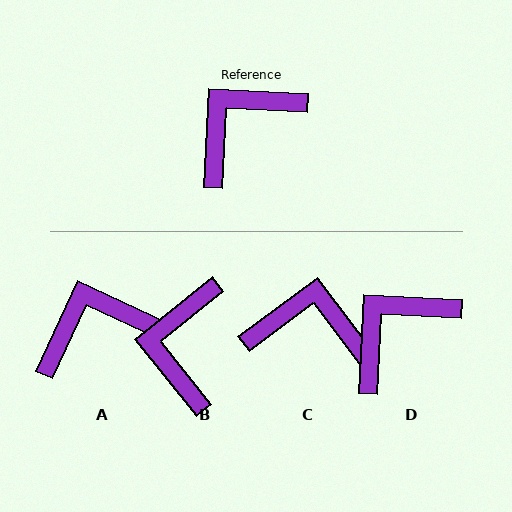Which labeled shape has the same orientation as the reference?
D.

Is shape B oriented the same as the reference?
No, it is off by about 42 degrees.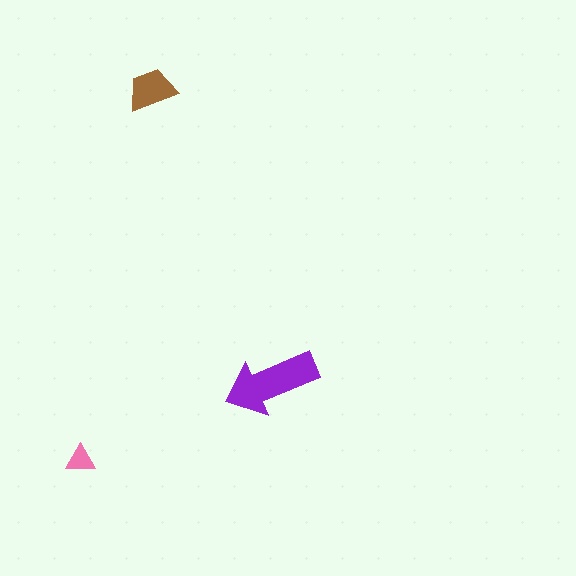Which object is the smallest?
The pink triangle.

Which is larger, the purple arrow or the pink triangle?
The purple arrow.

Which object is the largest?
The purple arrow.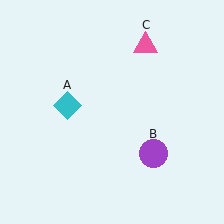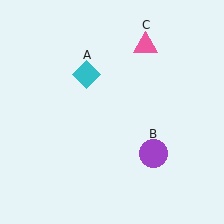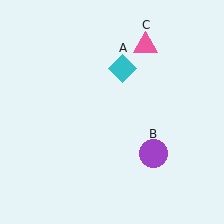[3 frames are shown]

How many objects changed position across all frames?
1 object changed position: cyan diamond (object A).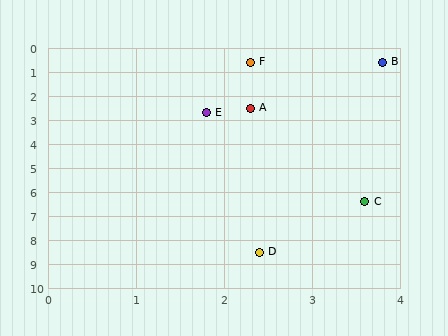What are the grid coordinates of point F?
Point F is at approximately (2.3, 0.6).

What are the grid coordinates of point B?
Point B is at approximately (3.8, 0.6).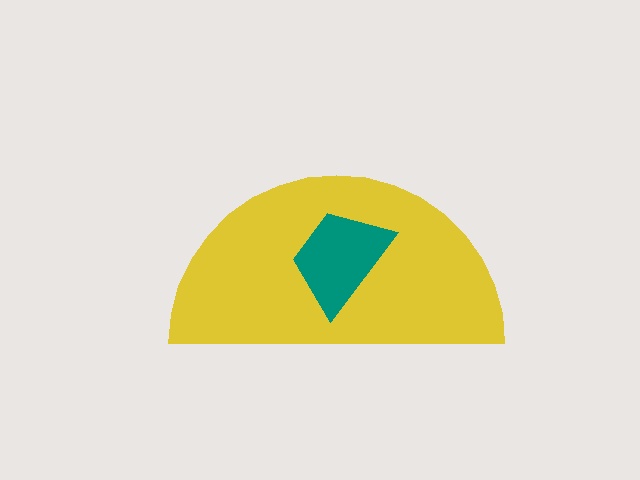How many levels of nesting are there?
2.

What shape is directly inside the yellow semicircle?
The teal trapezoid.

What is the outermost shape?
The yellow semicircle.